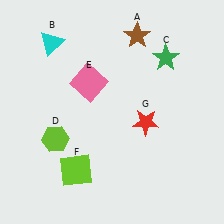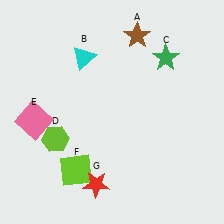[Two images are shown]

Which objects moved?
The objects that moved are: the cyan triangle (B), the pink square (E), the red star (G).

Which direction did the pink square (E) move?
The pink square (E) moved left.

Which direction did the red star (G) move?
The red star (G) moved down.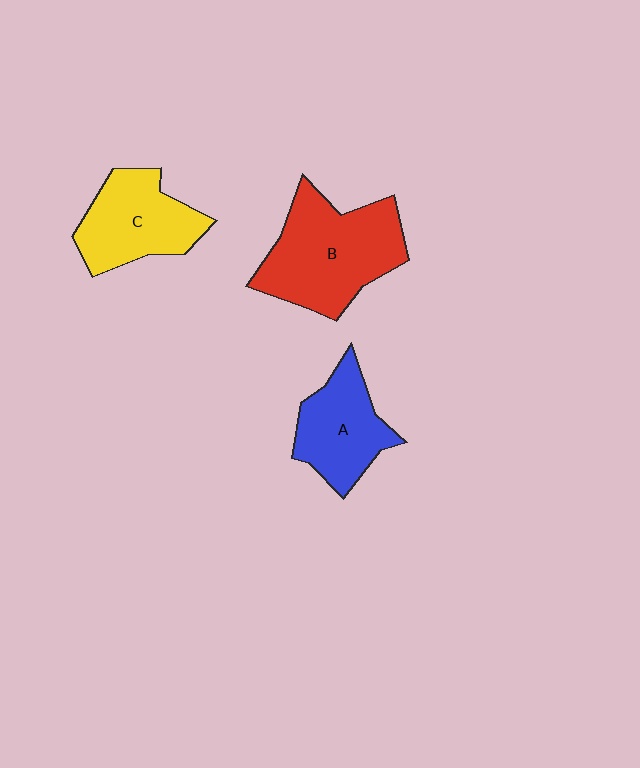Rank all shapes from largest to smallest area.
From largest to smallest: B (red), C (yellow), A (blue).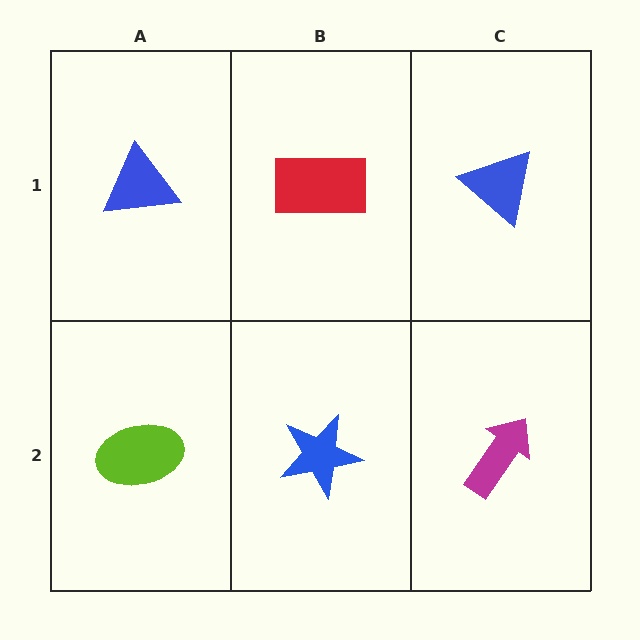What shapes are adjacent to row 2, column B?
A red rectangle (row 1, column B), a lime ellipse (row 2, column A), a magenta arrow (row 2, column C).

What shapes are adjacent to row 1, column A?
A lime ellipse (row 2, column A), a red rectangle (row 1, column B).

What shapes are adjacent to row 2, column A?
A blue triangle (row 1, column A), a blue star (row 2, column B).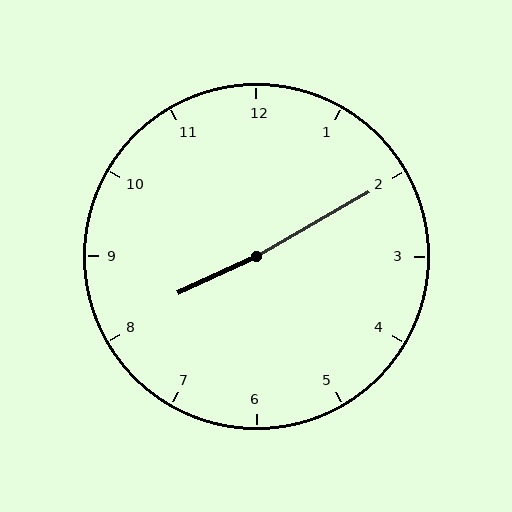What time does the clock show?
8:10.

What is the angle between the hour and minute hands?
Approximately 175 degrees.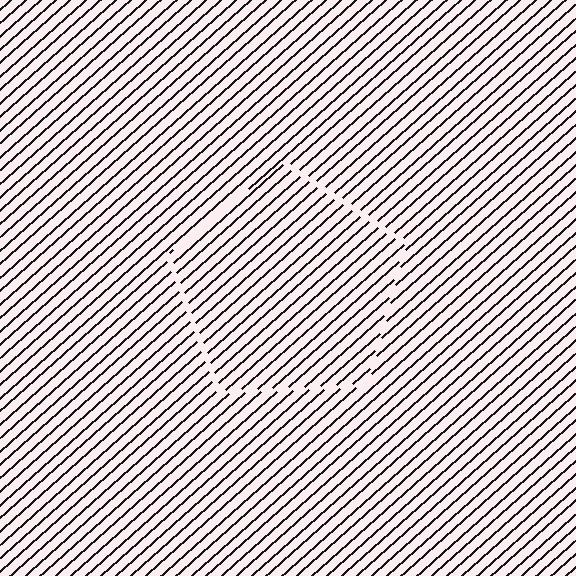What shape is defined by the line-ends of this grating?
An illusory pentagon. The interior of the shape contains the same grating, shifted by half a period — the contour is defined by the phase discontinuity where line-ends from the inner and outer gratings abut.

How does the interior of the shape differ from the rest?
The interior of the shape contains the same grating, shifted by half a period — the contour is defined by the phase discontinuity where line-ends from the inner and outer gratings abut.